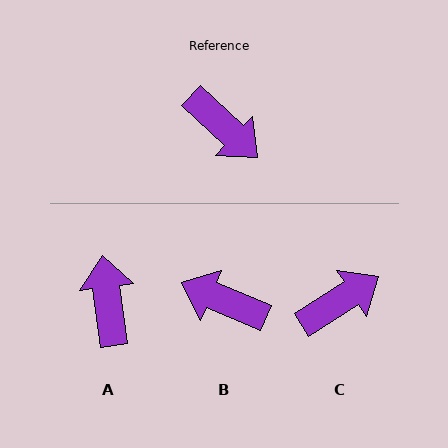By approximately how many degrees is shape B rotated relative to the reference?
Approximately 159 degrees clockwise.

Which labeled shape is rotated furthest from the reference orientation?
B, about 159 degrees away.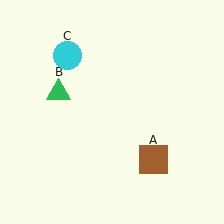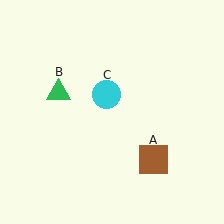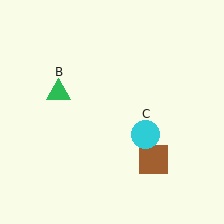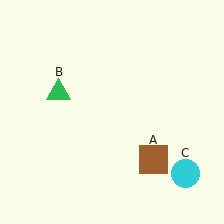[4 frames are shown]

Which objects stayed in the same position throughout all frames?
Brown square (object A) and green triangle (object B) remained stationary.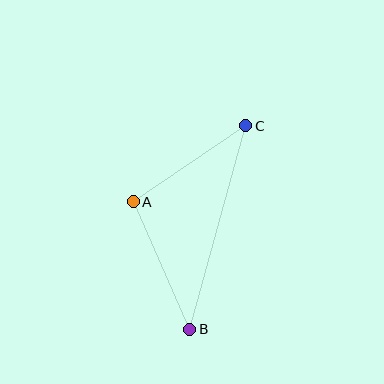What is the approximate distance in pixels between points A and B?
The distance between A and B is approximately 139 pixels.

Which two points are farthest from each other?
Points B and C are farthest from each other.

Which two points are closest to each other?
Points A and C are closest to each other.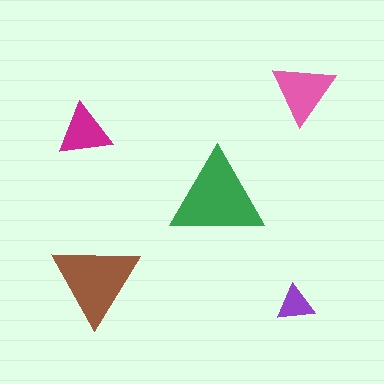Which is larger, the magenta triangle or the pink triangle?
The pink one.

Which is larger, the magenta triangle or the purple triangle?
The magenta one.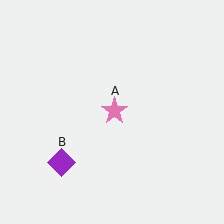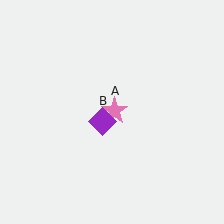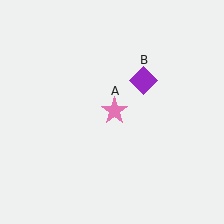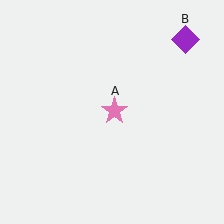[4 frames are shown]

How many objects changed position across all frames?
1 object changed position: purple diamond (object B).